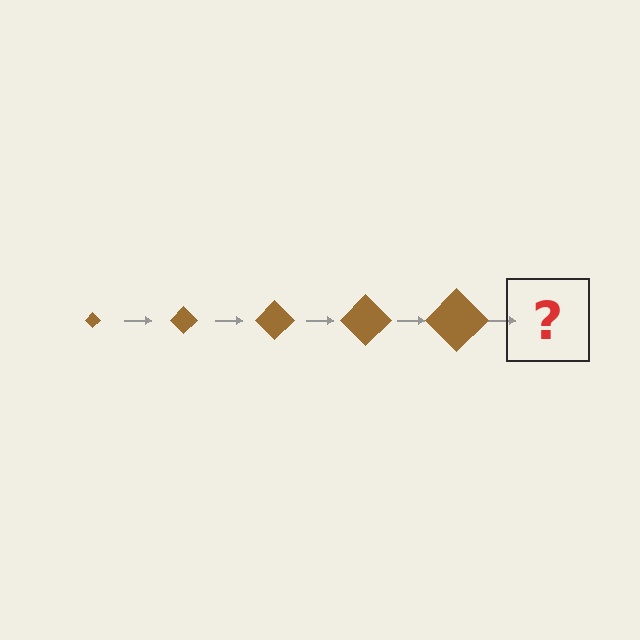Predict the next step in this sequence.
The next step is a brown diamond, larger than the previous one.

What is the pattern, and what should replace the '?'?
The pattern is that the diamond gets progressively larger each step. The '?' should be a brown diamond, larger than the previous one.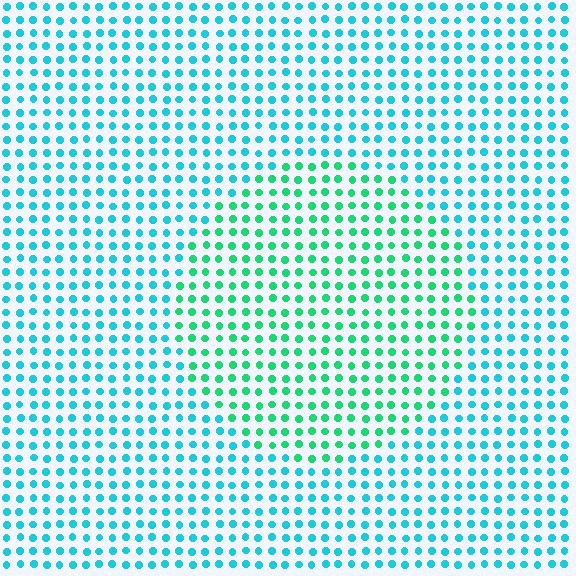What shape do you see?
I see a circle.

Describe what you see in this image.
The image is filled with small cyan elements in a uniform arrangement. A circle-shaped region is visible where the elements are tinted to a slightly different hue, forming a subtle color boundary.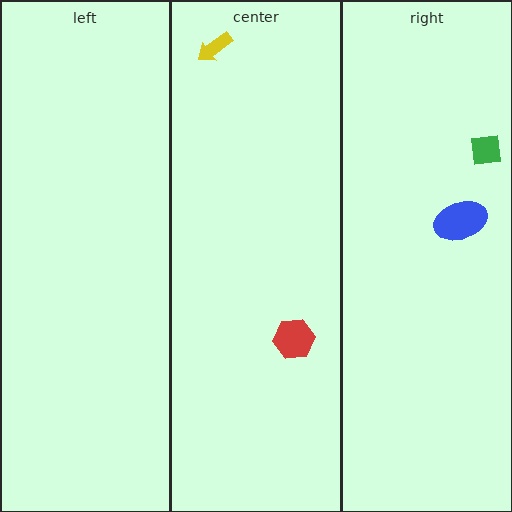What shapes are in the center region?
The yellow arrow, the red hexagon.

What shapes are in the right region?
The blue ellipse, the green square.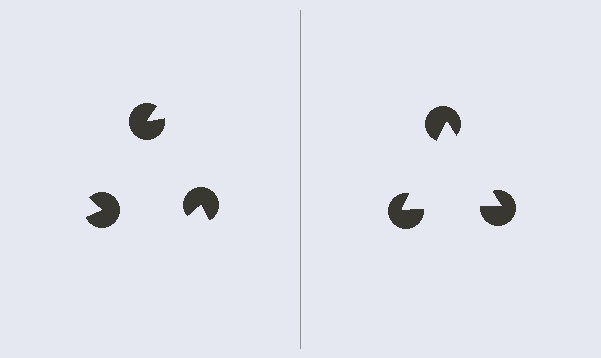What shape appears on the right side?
An illusory triangle.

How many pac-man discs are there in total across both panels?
6 — 3 on each side.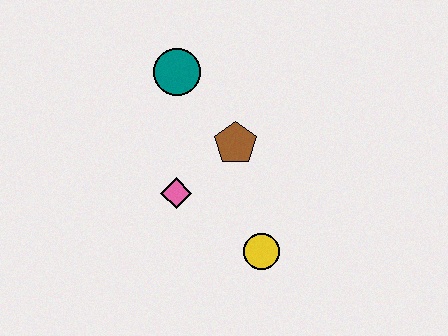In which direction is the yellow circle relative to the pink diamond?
The yellow circle is to the right of the pink diamond.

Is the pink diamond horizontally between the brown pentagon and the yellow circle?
No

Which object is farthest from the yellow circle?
The teal circle is farthest from the yellow circle.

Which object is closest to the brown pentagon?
The pink diamond is closest to the brown pentagon.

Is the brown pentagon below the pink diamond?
No